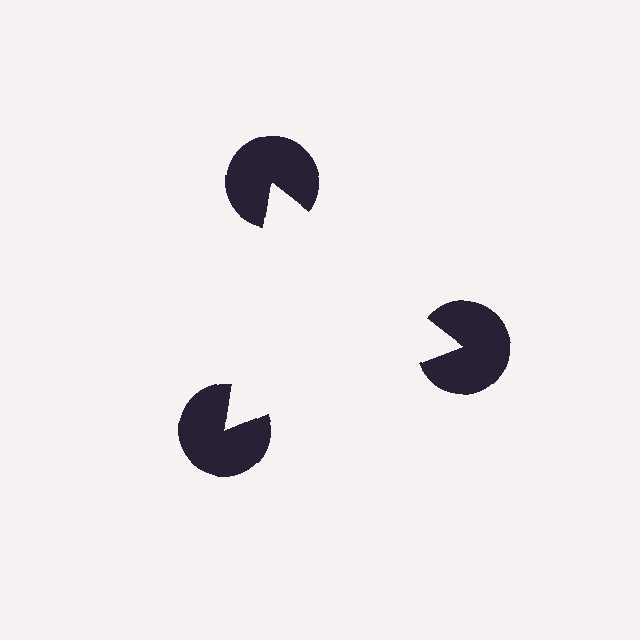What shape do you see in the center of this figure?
An illusory triangle — its edges are inferred from the aligned wedge cuts in the pac-man discs, not physically drawn.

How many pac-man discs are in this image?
There are 3 — one at each vertex of the illusory triangle.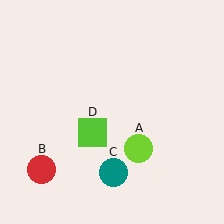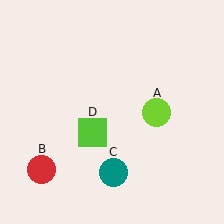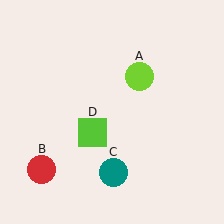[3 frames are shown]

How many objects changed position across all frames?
1 object changed position: lime circle (object A).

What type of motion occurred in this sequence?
The lime circle (object A) rotated counterclockwise around the center of the scene.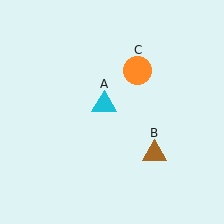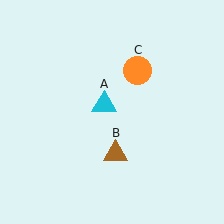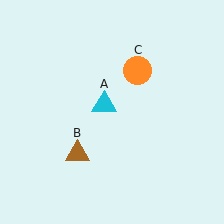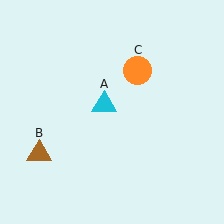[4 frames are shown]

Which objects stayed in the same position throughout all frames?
Cyan triangle (object A) and orange circle (object C) remained stationary.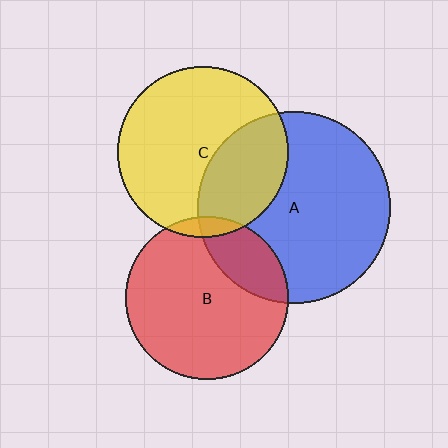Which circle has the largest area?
Circle A (blue).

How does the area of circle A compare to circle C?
Approximately 1.3 times.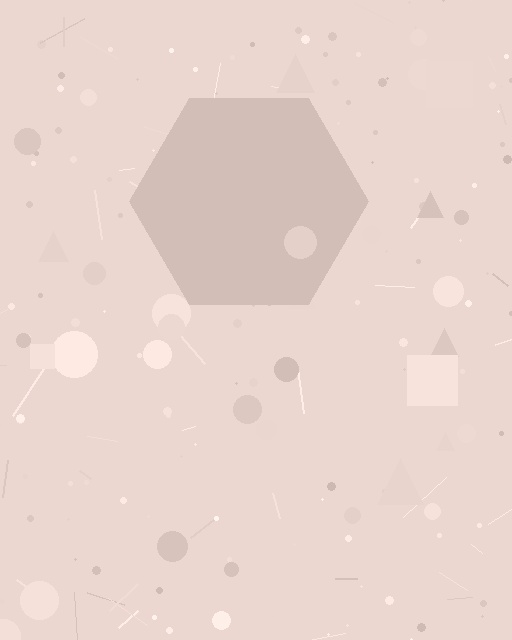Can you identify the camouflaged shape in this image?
The camouflaged shape is a hexagon.